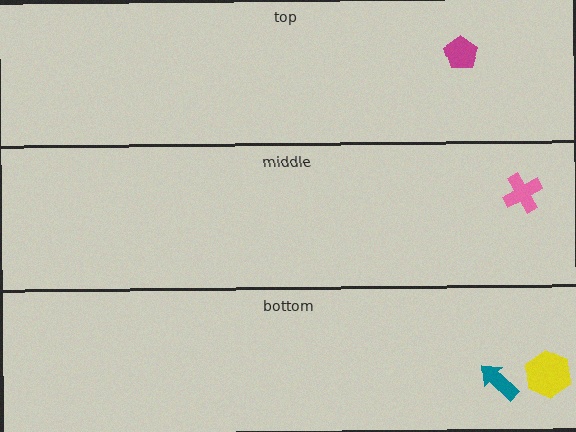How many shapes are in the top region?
1.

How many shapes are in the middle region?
1.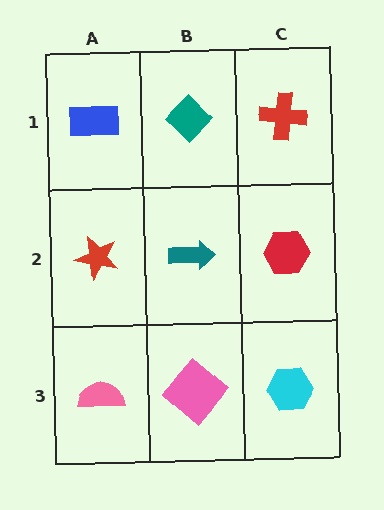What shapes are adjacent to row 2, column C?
A red cross (row 1, column C), a cyan hexagon (row 3, column C), a teal arrow (row 2, column B).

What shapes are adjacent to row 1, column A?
A red star (row 2, column A), a teal diamond (row 1, column B).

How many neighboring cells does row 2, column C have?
3.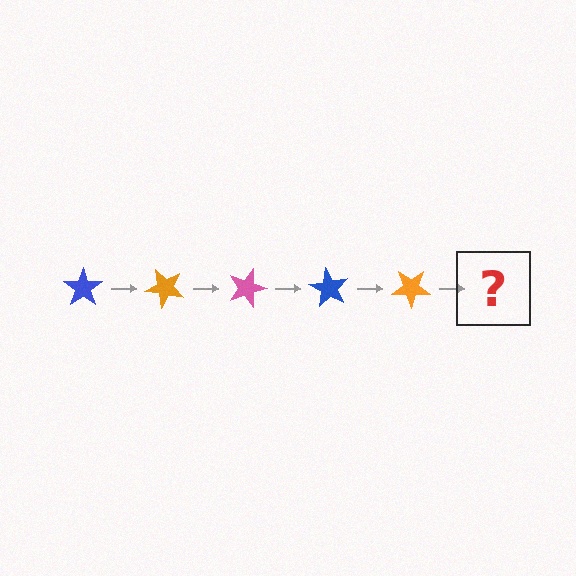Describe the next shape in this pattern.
It should be a pink star, rotated 225 degrees from the start.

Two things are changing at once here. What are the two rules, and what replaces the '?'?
The two rules are that it rotates 45 degrees each step and the color cycles through blue, orange, and pink. The '?' should be a pink star, rotated 225 degrees from the start.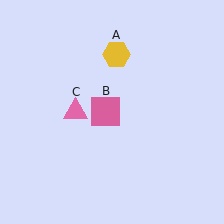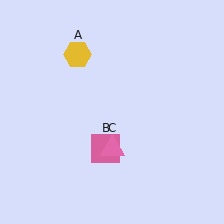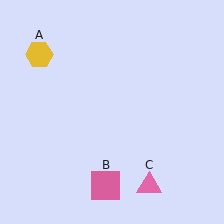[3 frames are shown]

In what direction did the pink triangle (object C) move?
The pink triangle (object C) moved down and to the right.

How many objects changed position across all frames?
3 objects changed position: yellow hexagon (object A), pink square (object B), pink triangle (object C).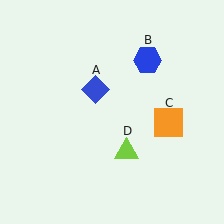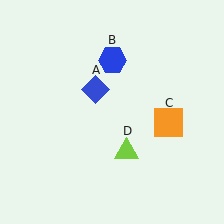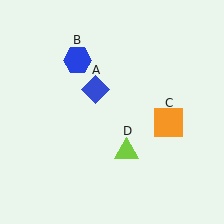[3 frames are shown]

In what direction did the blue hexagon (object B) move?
The blue hexagon (object B) moved left.